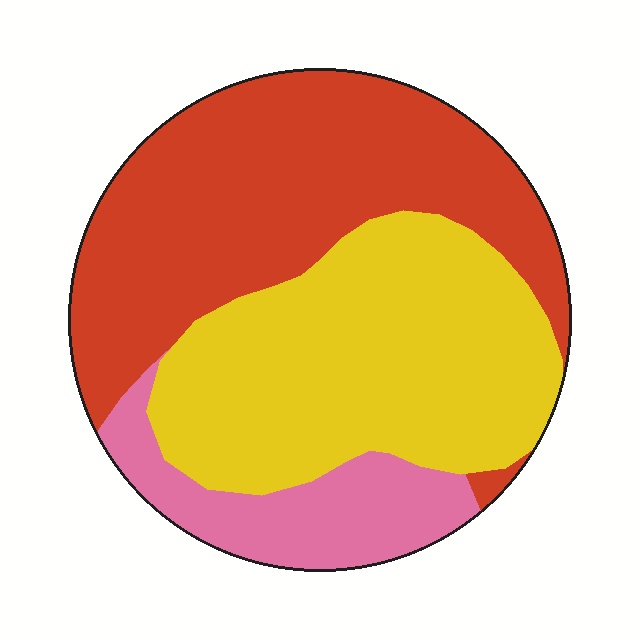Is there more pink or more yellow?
Yellow.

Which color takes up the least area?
Pink, at roughly 15%.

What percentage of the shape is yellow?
Yellow takes up about two fifths (2/5) of the shape.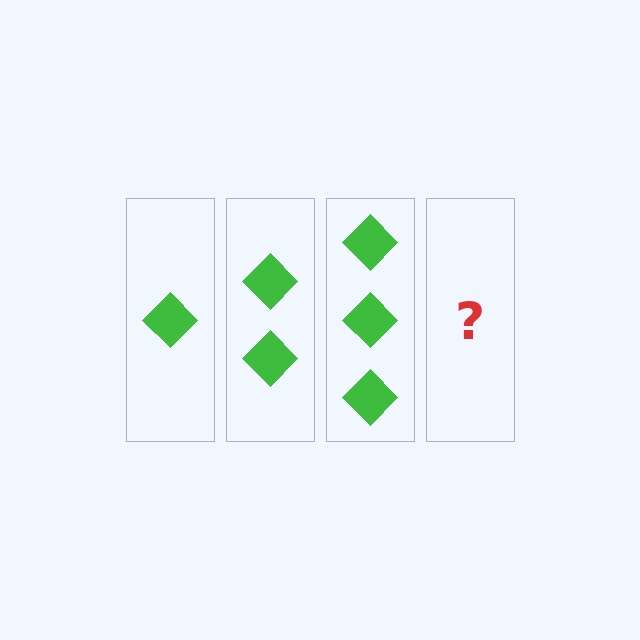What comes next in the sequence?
The next element should be 4 diamonds.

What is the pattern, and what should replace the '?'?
The pattern is that each step adds one more diamond. The '?' should be 4 diamonds.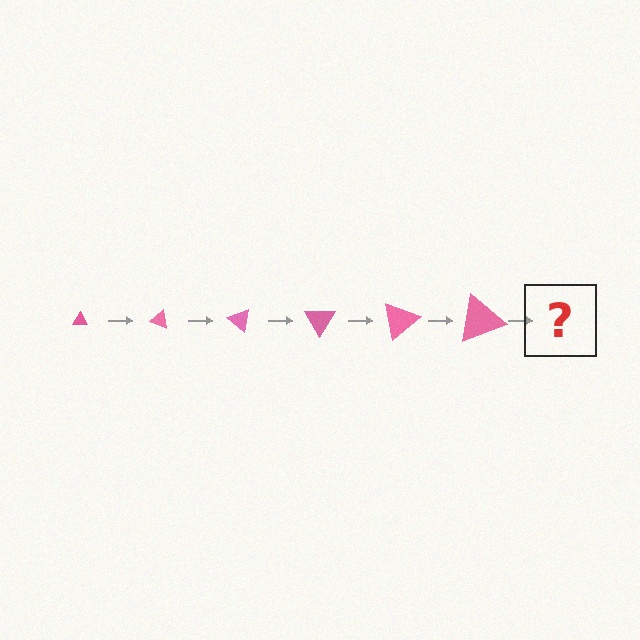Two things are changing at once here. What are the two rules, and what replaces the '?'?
The two rules are that the triangle grows larger each step and it rotates 20 degrees each step. The '?' should be a triangle, larger than the previous one and rotated 120 degrees from the start.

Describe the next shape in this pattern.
It should be a triangle, larger than the previous one and rotated 120 degrees from the start.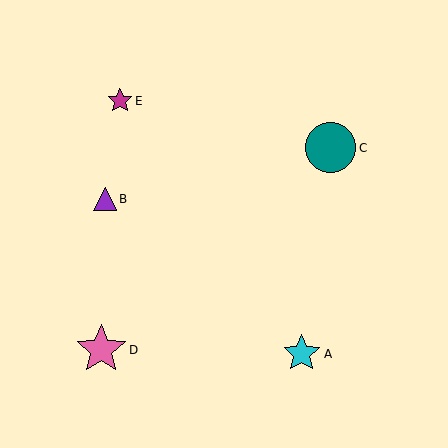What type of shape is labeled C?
Shape C is a teal circle.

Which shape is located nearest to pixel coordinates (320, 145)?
The teal circle (labeled C) at (331, 148) is nearest to that location.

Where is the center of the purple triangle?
The center of the purple triangle is at (105, 199).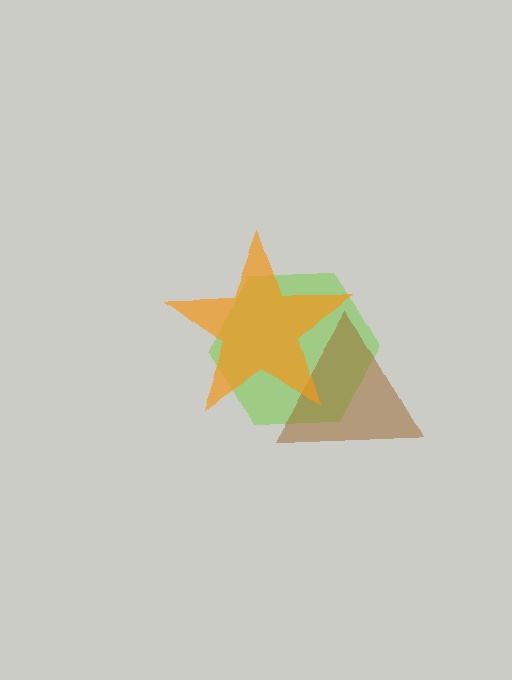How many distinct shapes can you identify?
There are 3 distinct shapes: a lime hexagon, a brown triangle, an orange star.